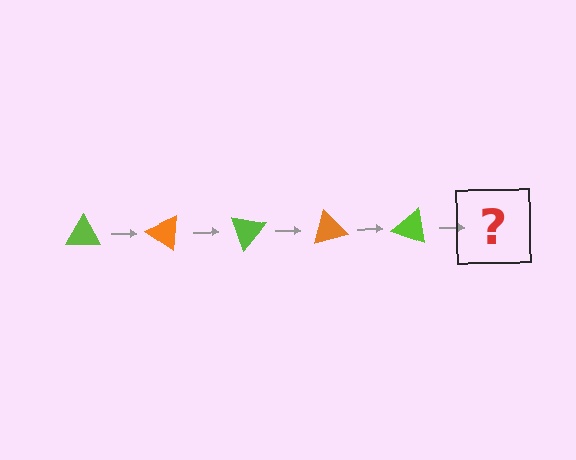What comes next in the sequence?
The next element should be an orange triangle, rotated 175 degrees from the start.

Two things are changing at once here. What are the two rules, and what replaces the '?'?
The two rules are that it rotates 35 degrees each step and the color cycles through lime and orange. The '?' should be an orange triangle, rotated 175 degrees from the start.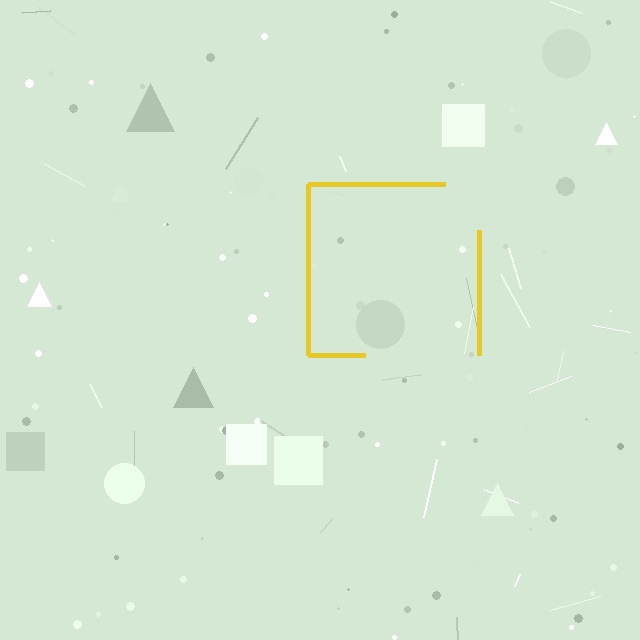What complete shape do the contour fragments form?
The contour fragments form a square.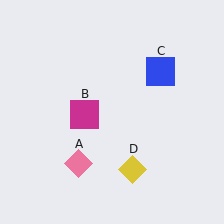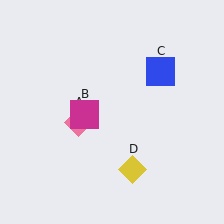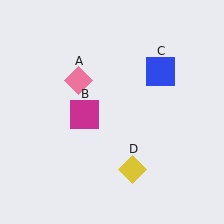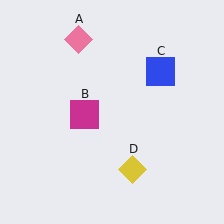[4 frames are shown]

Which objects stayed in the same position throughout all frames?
Magenta square (object B) and blue square (object C) and yellow diamond (object D) remained stationary.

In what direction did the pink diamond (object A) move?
The pink diamond (object A) moved up.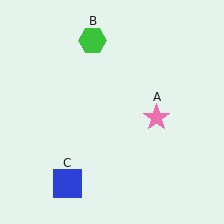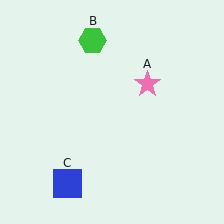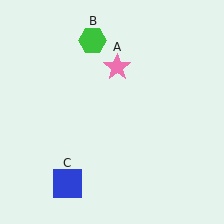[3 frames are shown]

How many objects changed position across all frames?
1 object changed position: pink star (object A).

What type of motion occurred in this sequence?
The pink star (object A) rotated counterclockwise around the center of the scene.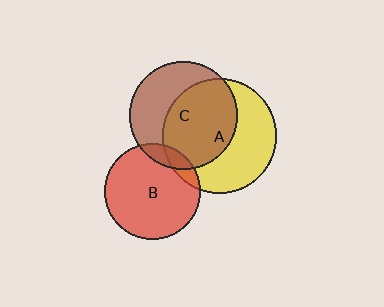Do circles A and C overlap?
Yes.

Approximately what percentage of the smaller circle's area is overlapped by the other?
Approximately 55%.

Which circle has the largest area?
Circle A (yellow).